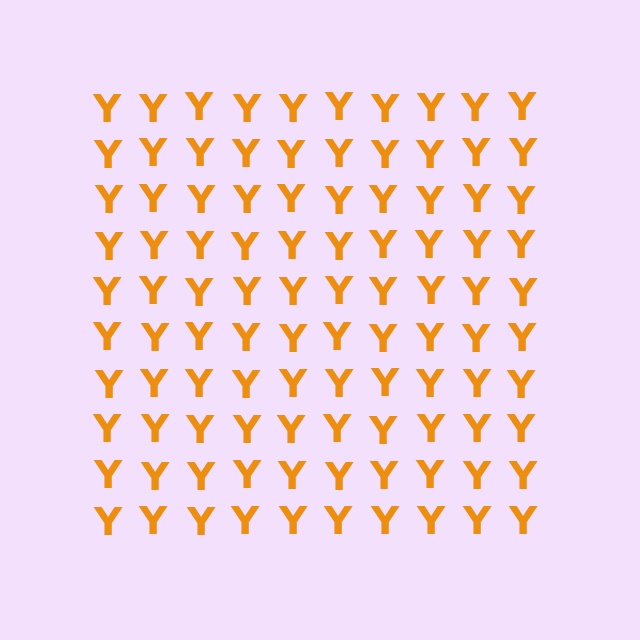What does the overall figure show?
The overall figure shows a square.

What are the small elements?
The small elements are letter Y's.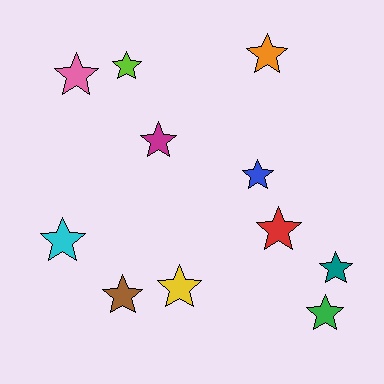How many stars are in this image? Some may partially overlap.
There are 11 stars.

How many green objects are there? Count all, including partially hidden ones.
There is 1 green object.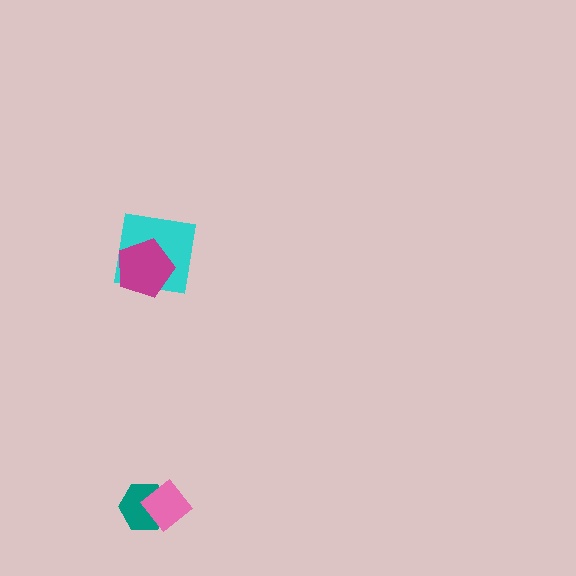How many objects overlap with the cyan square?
1 object overlaps with the cyan square.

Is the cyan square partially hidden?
Yes, it is partially covered by another shape.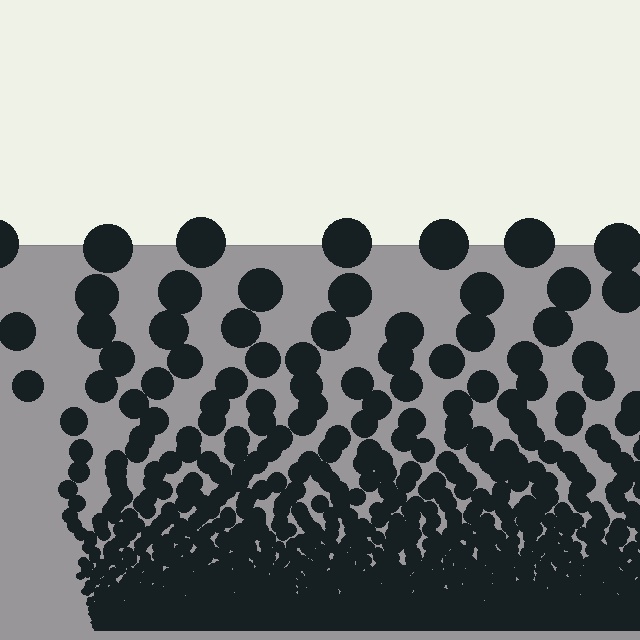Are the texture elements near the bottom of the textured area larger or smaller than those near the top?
Smaller. The gradient is inverted — elements near the bottom are smaller and denser.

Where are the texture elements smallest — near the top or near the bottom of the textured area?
Near the bottom.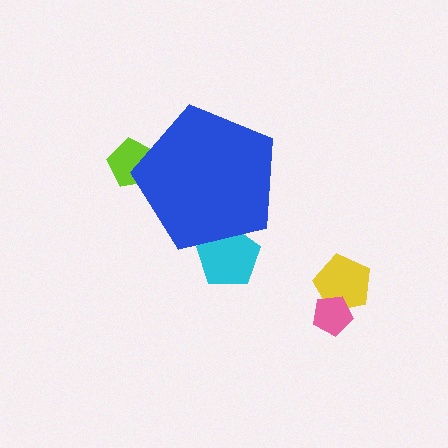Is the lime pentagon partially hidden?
Yes, the lime pentagon is partially hidden behind the blue pentagon.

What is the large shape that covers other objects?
A blue pentagon.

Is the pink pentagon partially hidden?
No, the pink pentagon is fully visible.